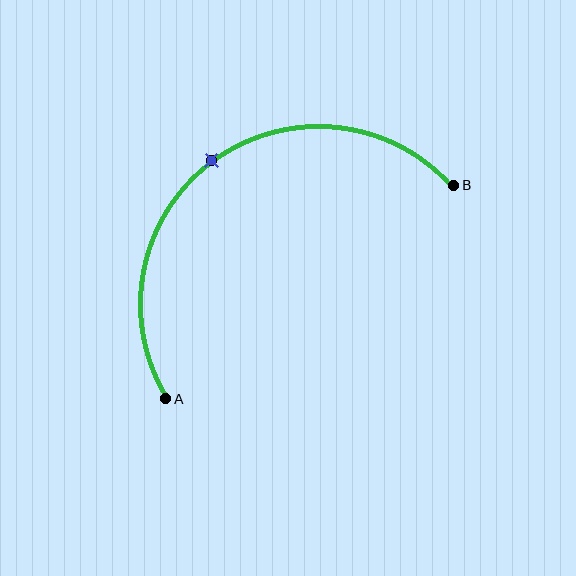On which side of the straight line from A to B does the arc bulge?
The arc bulges above and to the left of the straight line connecting A and B.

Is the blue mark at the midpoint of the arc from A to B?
Yes. The blue mark lies on the arc at equal arc-length from both A and B — it is the arc midpoint.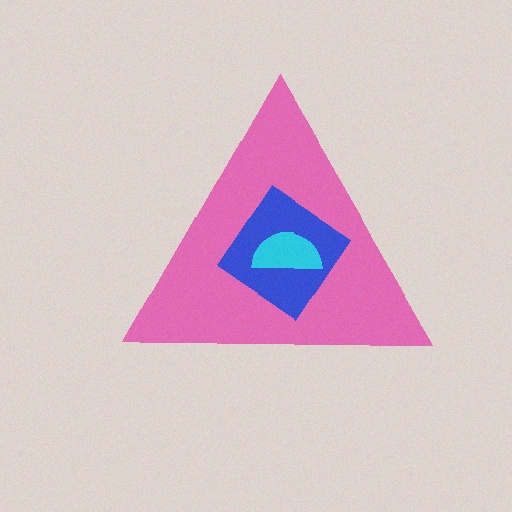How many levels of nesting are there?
3.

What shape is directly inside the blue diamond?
The cyan semicircle.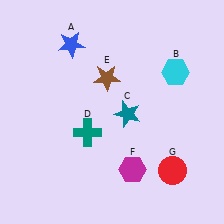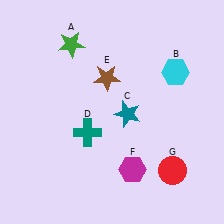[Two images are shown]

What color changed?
The star (A) changed from blue in Image 1 to green in Image 2.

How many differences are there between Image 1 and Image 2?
There is 1 difference between the two images.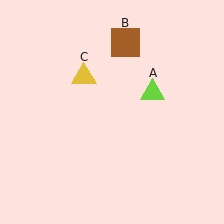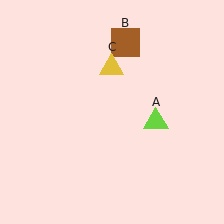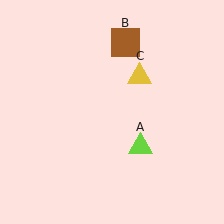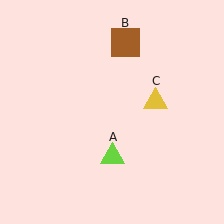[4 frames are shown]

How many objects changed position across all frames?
2 objects changed position: lime triangle (object A), yellow triangle (object C).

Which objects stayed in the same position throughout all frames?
Brown square (object B) remained stationary.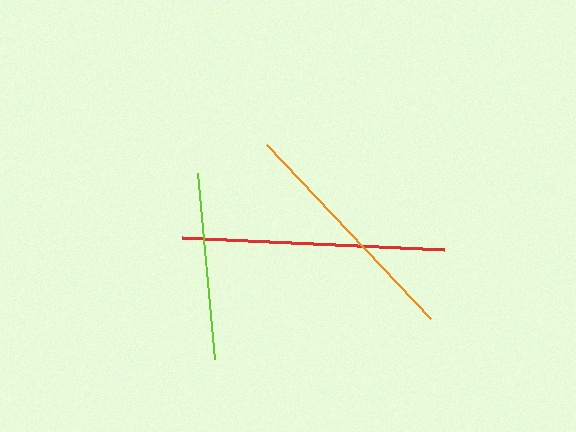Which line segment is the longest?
The red line is the longest at approximately 262 pixels.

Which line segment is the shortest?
The lime line is the shortest at approximately 187 pixels.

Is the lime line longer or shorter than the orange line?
The orange line is longer than the lime line.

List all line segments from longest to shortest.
From longest to shortest: red, orange, lime.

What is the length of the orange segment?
The orange segment is approximately 239 pixels long.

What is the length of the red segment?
The red segment is approximately 262 pixels long.